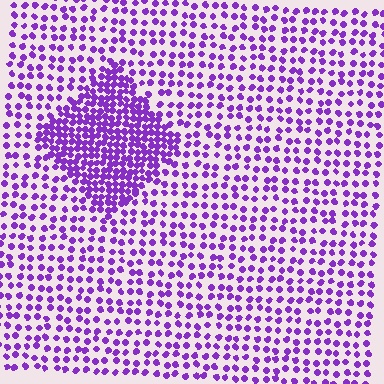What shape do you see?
I see a diamond.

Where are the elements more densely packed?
The elements are more densely packed inside the diamond boundary.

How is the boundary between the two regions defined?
The boundary is defined by a change in element density (approximately 2.3x ratio). All elements are the same color, size, and shape.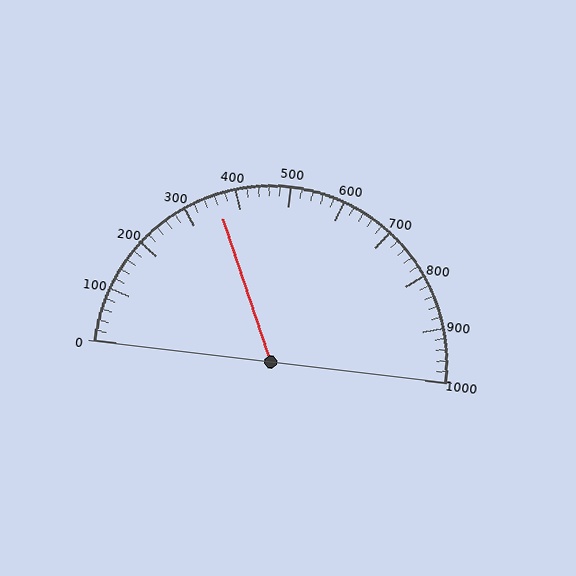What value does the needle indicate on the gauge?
The needle indicates approximately 360.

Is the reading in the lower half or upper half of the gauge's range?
The reading is in the lower half of the range (0 to 1000).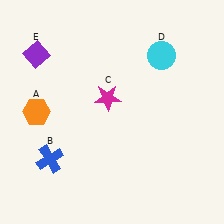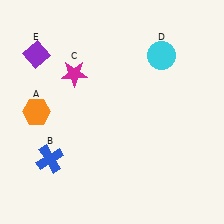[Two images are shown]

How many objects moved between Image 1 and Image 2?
1 object moved between the two images.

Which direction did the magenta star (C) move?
The magenta star (C) moved left.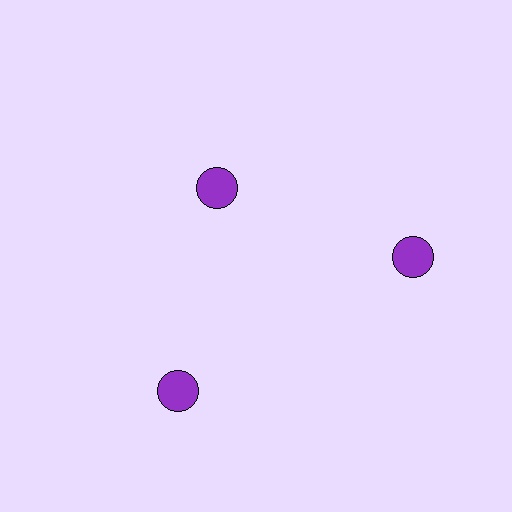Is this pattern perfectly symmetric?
No. The 3 purple circles are arranged in a ring, but one element near the 11 o'clock position is pulled inward toward the center, breaking the 3-fold rotational symmetry.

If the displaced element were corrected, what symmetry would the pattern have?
It would have 3-fold rotational symmetry — the pattern would map onto itself every 120 degrees.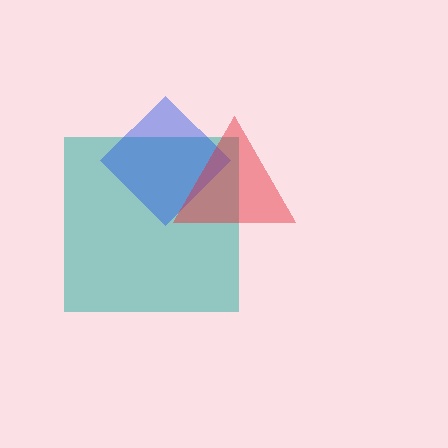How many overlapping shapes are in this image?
There are 3 overlapping shapes in the image.